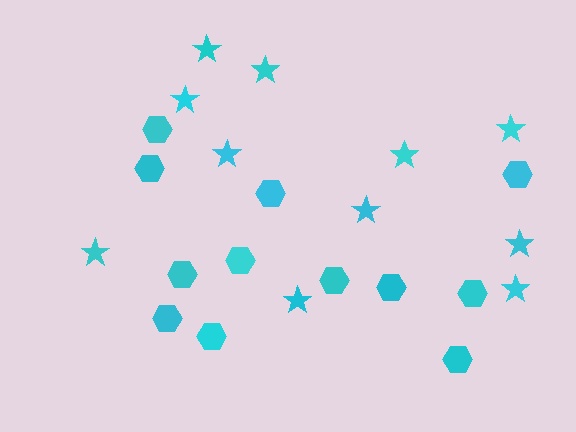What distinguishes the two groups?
There are 2 groups: one group of stars (11) and one group of hexagons (12).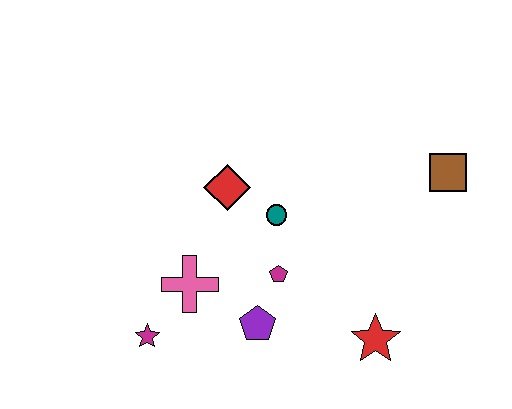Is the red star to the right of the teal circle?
Yes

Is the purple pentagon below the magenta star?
No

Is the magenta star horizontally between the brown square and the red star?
No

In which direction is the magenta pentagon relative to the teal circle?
The magenta pentagon is below the teal circle.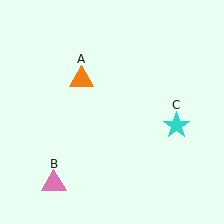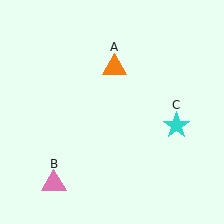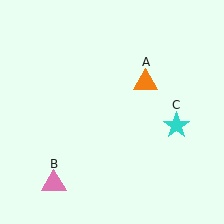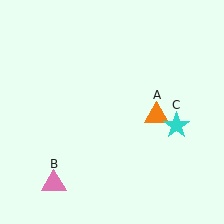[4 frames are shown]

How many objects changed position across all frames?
1 object changed position: orange triangle (object A).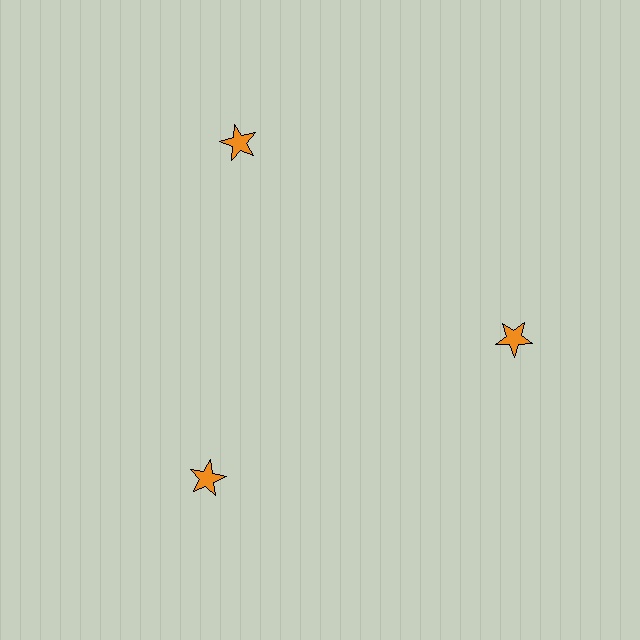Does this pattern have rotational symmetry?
Yes, this pattern has 3-fold rotational symmetry. It looks the same after rotating 120 degrees around the center.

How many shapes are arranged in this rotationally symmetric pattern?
There are 3 shapes, arranged in 3 groups of 1.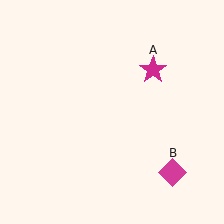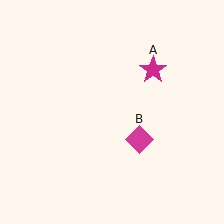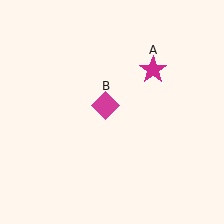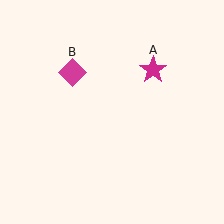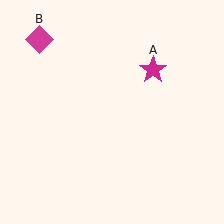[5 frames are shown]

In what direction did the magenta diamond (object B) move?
The magenta diamond (object B) moved up and to the left.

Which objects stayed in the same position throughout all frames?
Magenta star (object A) remained stationary.